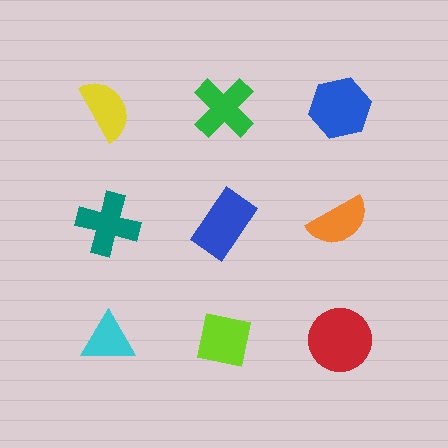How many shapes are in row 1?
3 shapes.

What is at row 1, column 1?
A yellow semicircle.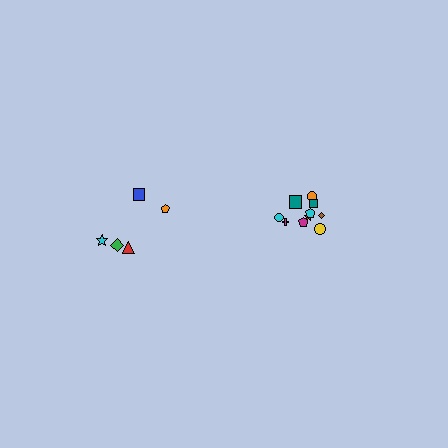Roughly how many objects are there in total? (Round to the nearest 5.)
Roughly 15 objects in total.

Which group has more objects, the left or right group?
The right group.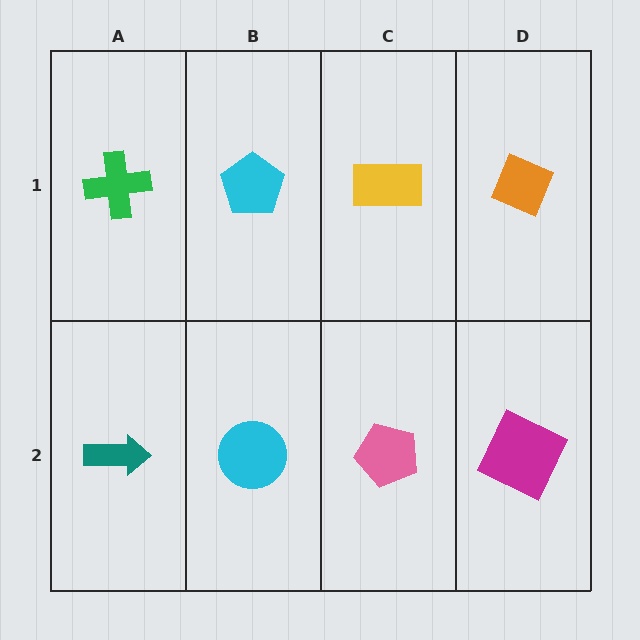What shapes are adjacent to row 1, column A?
A teal arrow (row 2, column A), a cyan pentagon (row 1, column B).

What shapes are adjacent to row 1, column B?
A cyan circle (row 2, column B), a green cross (row 1, column A), a yellow rectangle (row 1, column C).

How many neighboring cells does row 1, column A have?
2.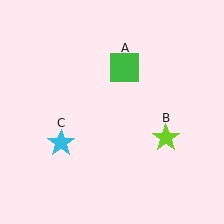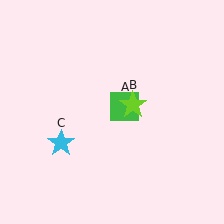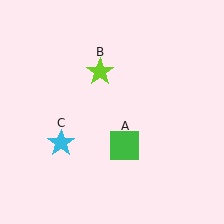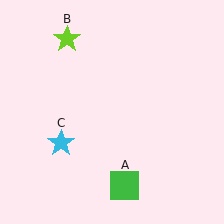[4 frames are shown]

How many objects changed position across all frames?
2 objects changed position: green square (object A), lime star (object B).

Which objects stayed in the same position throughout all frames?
Cyan star (object C) remained stationary.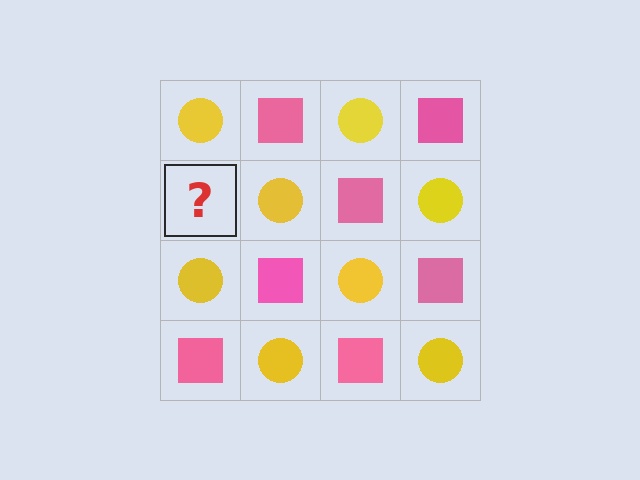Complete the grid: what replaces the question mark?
The question mark should be replaced with a pink square.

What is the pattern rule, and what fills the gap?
The rule is that it alternates yellow circle and pink square in a checkerboard pattern. The gap should be filled with a pink square.